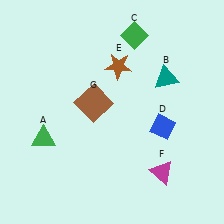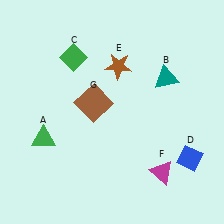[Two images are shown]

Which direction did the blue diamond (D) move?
The blue diamond (D) moved down.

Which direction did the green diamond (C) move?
The green diamond (C) moved left.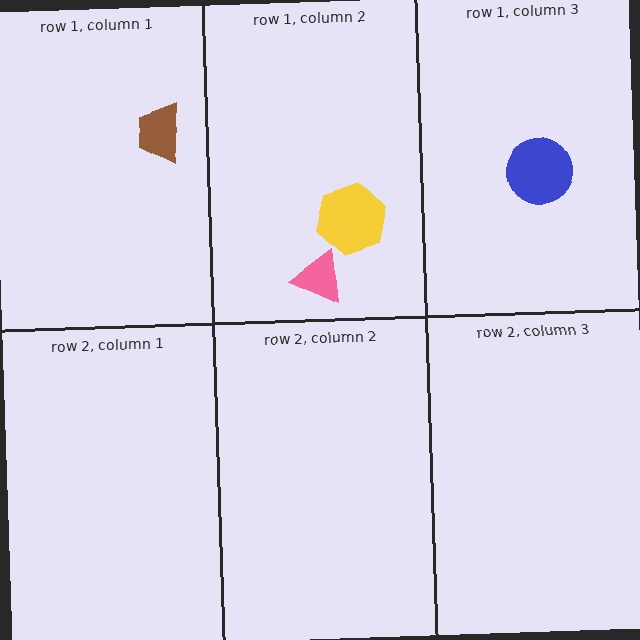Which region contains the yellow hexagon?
The row 1, column 2 region.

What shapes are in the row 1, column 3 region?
The blue circle.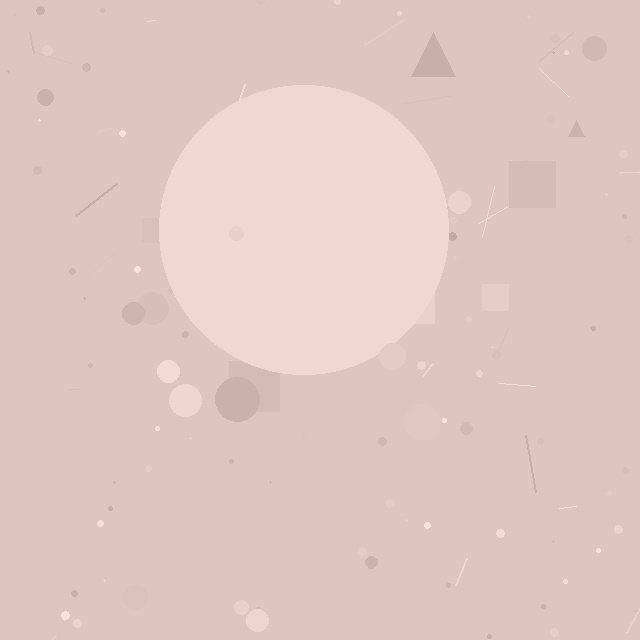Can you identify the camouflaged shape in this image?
The camouflaged shape is a circle.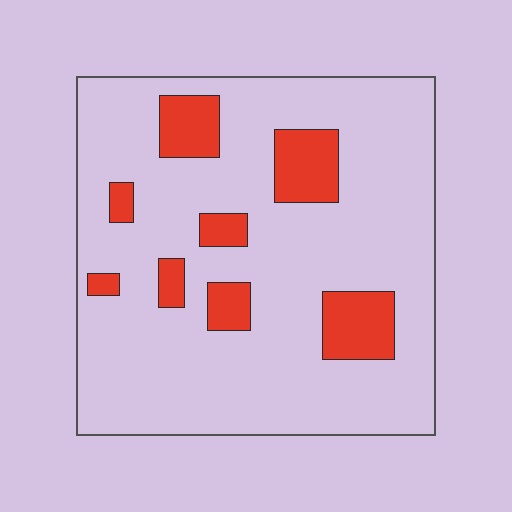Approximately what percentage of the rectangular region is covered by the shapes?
Approximately 15%.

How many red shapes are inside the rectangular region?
8.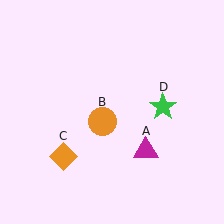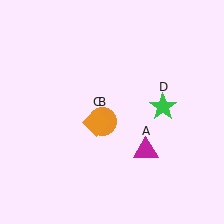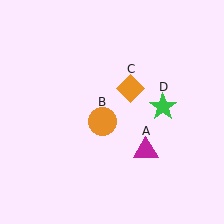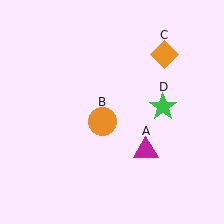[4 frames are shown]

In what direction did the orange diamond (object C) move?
The orange diamond (object C) moved up and to the right.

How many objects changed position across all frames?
1 object changed position: orange diamond (object C).